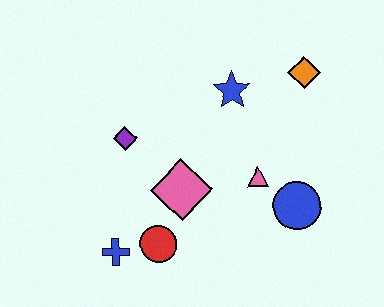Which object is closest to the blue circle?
The pink triangle is closest to the blue circle.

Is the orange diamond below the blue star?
No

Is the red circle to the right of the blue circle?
No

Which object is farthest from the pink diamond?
The orange diamond is farthest from the pink diamond.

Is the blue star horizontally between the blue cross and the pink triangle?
Yes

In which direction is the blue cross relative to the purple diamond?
The blue cross is below the purple diamond.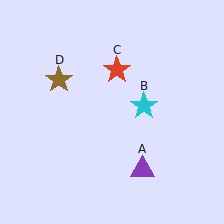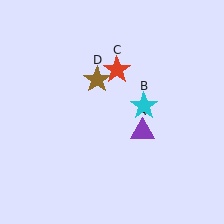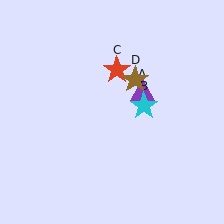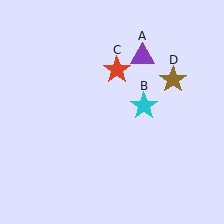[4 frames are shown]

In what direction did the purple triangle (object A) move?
The purple triangle (object A) moved up.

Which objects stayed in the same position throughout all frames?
Cyan star (object B) and red star (object C) remained stationary.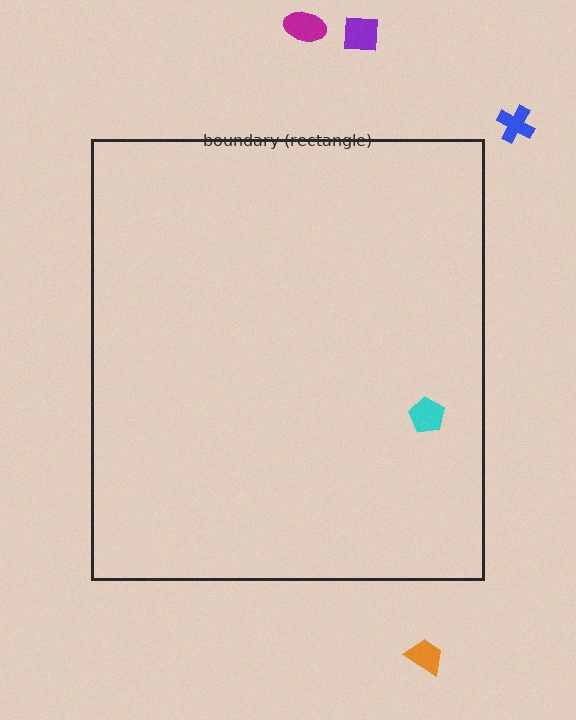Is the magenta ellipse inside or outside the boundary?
Outside.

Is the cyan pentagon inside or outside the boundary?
Inside.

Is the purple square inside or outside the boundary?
Outside.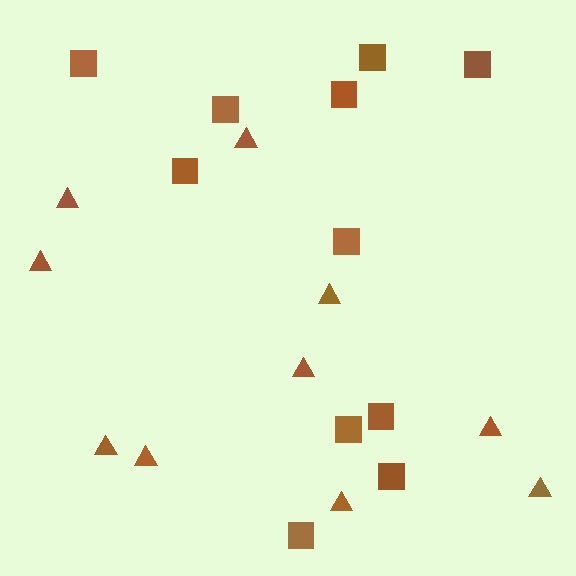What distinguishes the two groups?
There are 2 groups: one group of triangles (10) and one group of squares (11).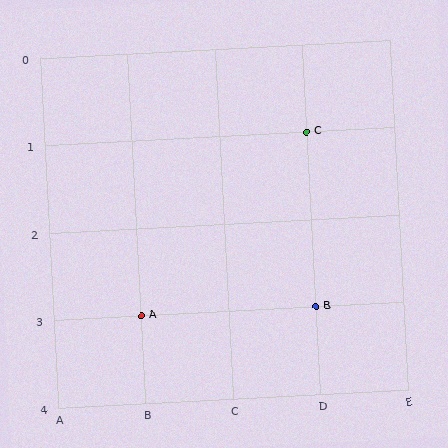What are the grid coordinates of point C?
Point C is at grid coordinates (D, 1).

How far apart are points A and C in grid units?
Points A and C are 2 columns and 2 rows apart (about 2.8 grid units diagonally).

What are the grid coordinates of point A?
Point A is at grid coordinates (B, 3).